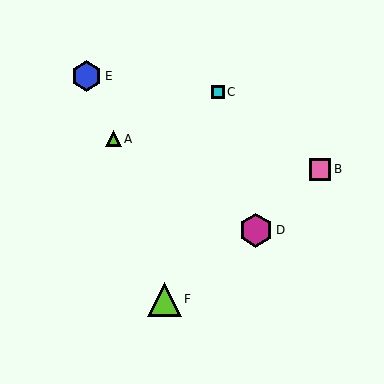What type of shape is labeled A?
Shape A is a lime triangle.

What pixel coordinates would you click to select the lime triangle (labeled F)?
Click at (165, 299) to select the lime triangle F.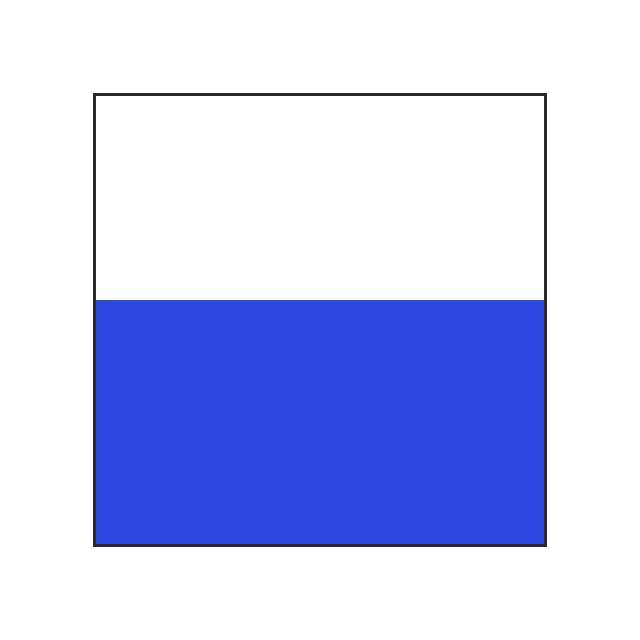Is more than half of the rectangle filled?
Yes.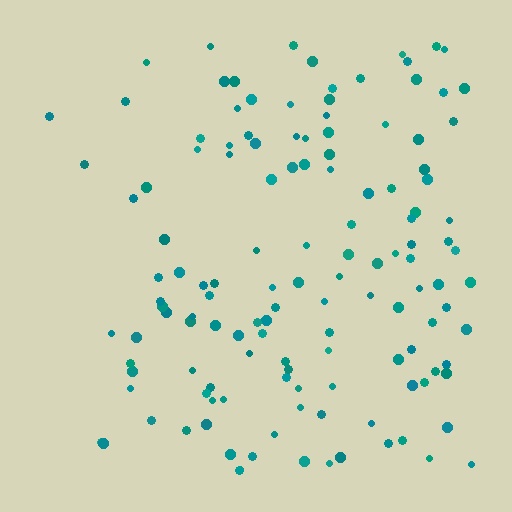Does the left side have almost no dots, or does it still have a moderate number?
Still a moderate number, just noticeably fewer than the right.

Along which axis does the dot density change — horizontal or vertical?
Horizontal.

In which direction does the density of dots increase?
From left to right, with the right side densest.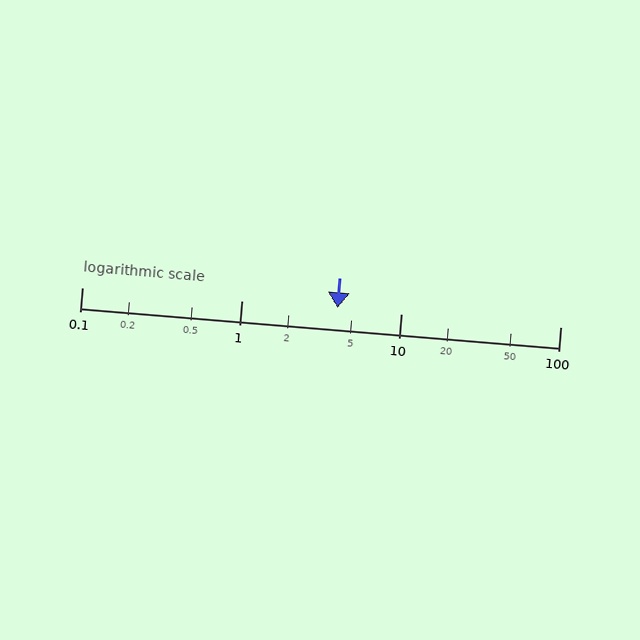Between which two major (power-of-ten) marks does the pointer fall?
The pointer is between 1 and 10.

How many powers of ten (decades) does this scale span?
The scale spans 3 decades, from 0.1 to 100.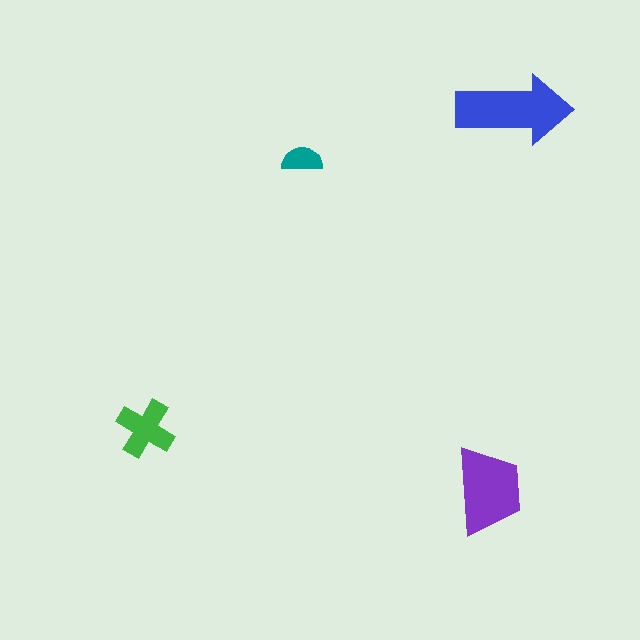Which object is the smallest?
The teal semicircle.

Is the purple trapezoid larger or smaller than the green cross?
Larger.